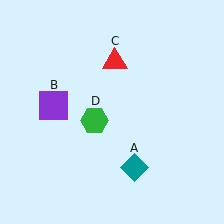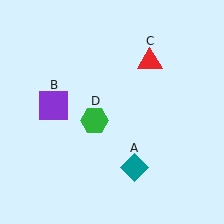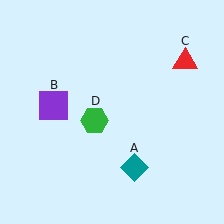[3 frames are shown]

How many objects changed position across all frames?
1 object changed position: red triangle (object C).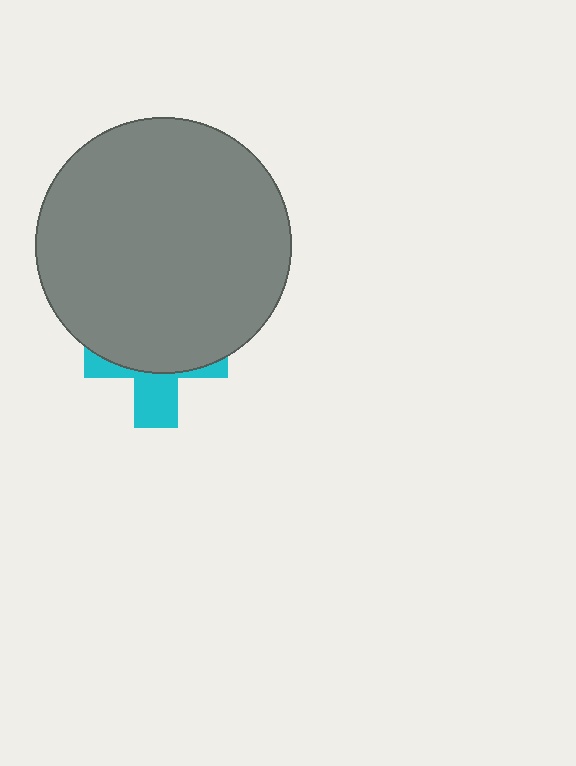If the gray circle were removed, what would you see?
You would see the complete cyan cross.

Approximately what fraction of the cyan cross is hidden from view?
Roughly 65% of the cyan cross is hidden behind the gray circle.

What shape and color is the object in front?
The object in front is a gray circle.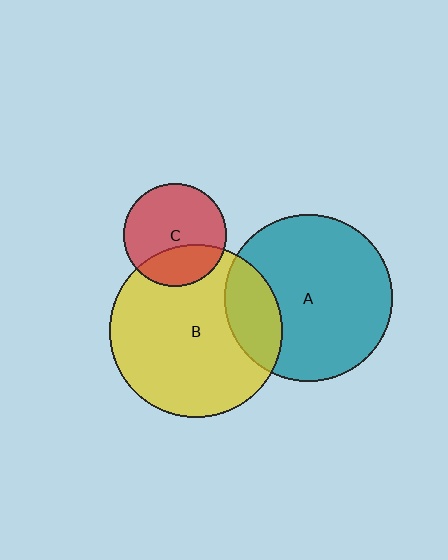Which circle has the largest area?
Circle B (yellow).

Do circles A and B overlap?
Yes.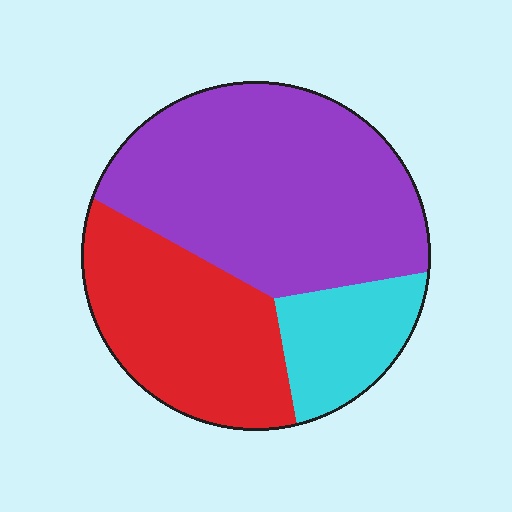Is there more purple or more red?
Purple.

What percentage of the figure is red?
Red takes up between a quarter and a half of the figure.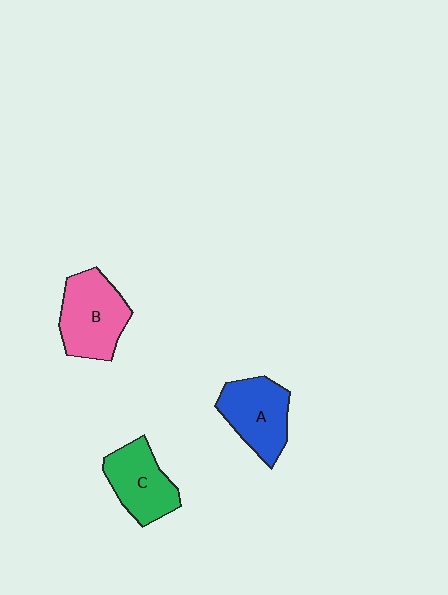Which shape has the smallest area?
Shape C (green).